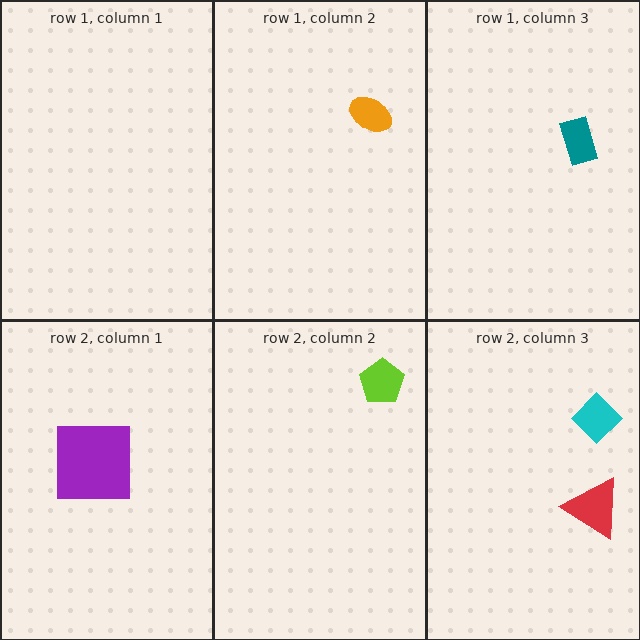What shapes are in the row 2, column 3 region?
The red triangle, the cyan diamond.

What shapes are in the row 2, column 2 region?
The lime pentagon.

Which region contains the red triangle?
The row 2, column 3 region.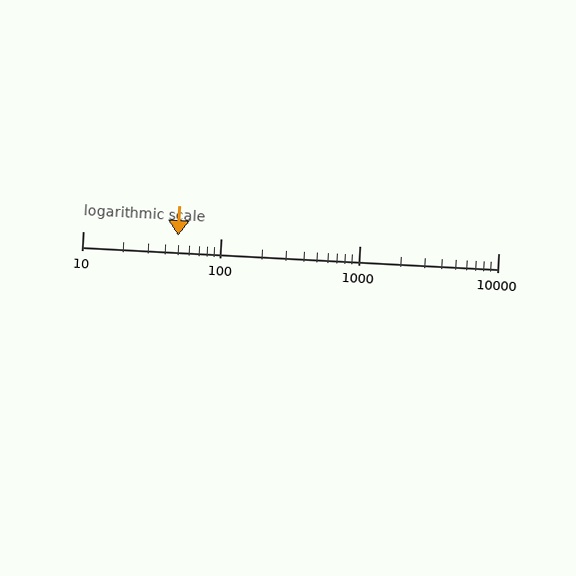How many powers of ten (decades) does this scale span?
The scale spans 3 decades, from 10 to 10000.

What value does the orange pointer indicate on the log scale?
The pointer indicates approximately 49.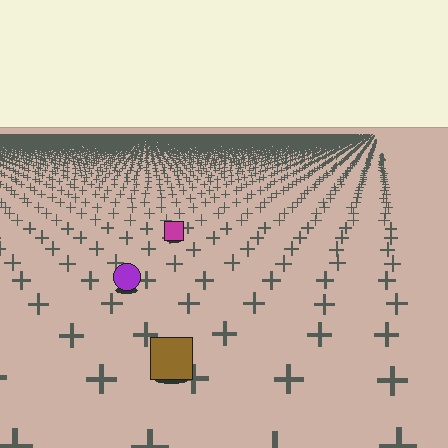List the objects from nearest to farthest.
From nearest to farthest: the brown square, the purple circle, the magenta square.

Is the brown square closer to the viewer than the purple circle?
Yes. The brown square is closer — you can tell from the texture gradient: the ground texture is coarser near it.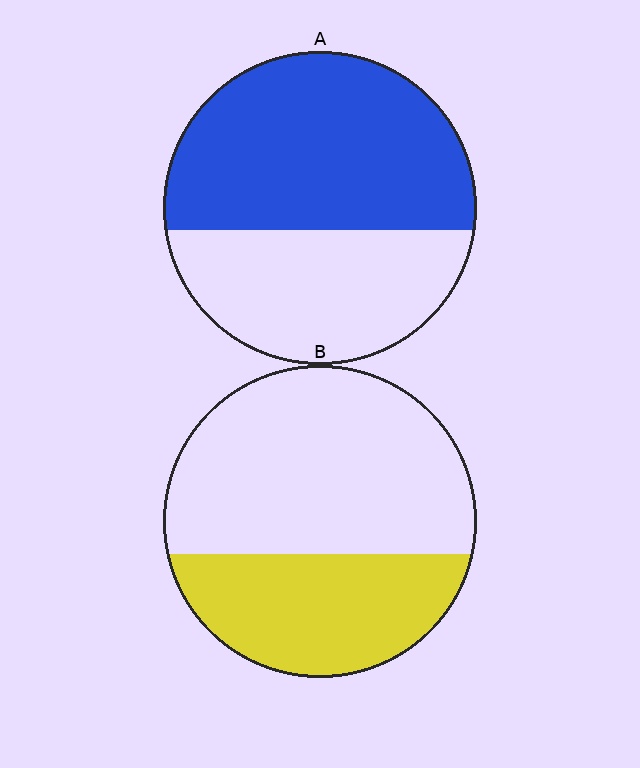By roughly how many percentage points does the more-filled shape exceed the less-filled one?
By roughly 20 percentage points (A over B).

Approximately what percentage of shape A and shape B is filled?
A is approximately 60% and B is approximately 35%.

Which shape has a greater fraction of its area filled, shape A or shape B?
Shape A.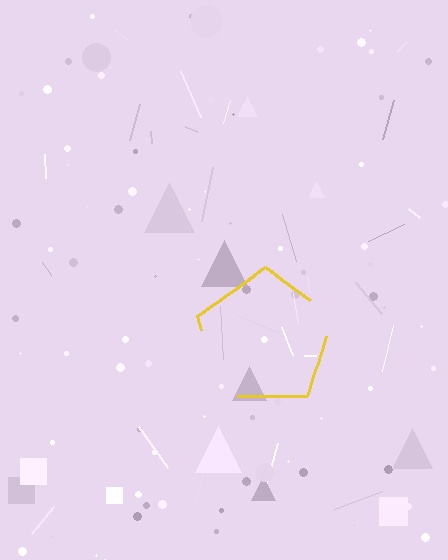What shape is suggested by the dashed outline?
The dashed outline suggests a pentagon.